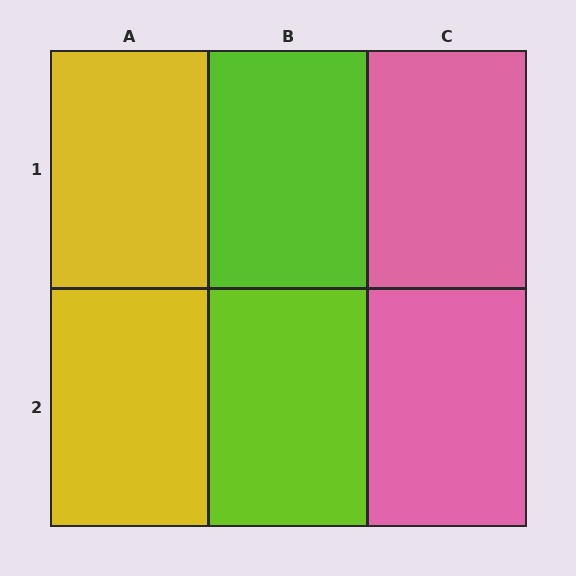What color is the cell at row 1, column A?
Yellow.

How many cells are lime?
2 cells are lime.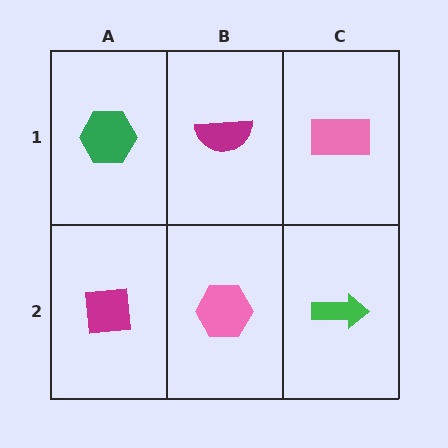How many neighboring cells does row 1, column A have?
2.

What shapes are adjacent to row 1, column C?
A green arrow (row 2, column C), a magenta semicircle (row 1, column B).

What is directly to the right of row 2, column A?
A pink hexagon.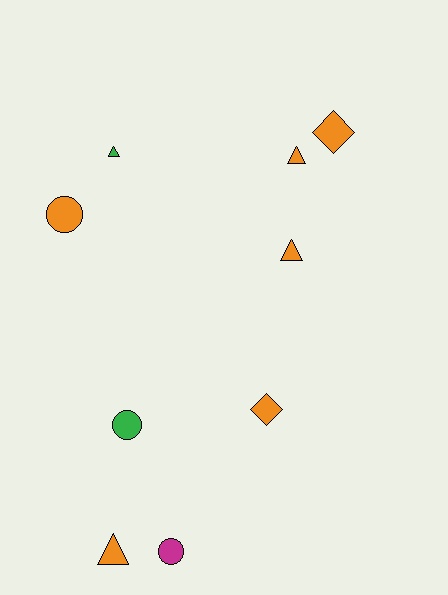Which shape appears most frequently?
Triangle, with 4 objects.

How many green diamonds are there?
There are no green diamonds.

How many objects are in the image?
There are 9 objects.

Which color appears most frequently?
Orange, with 6 objects.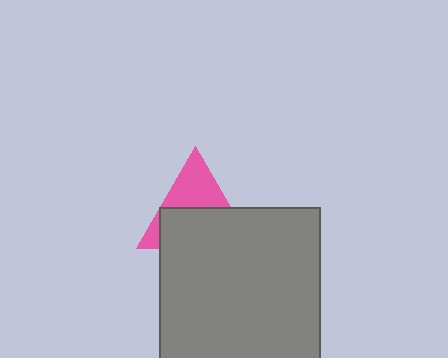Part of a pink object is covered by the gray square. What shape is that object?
It is a triangle.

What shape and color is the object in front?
The object in front is a gray square.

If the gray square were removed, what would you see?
You would see the complete pink triangle.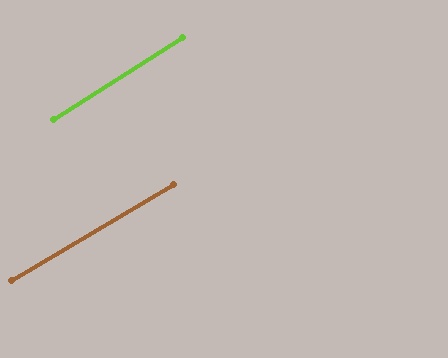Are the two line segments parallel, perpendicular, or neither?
Parallel — their directions differ by only 1.9°.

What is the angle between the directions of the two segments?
Approximately 2 degrees.